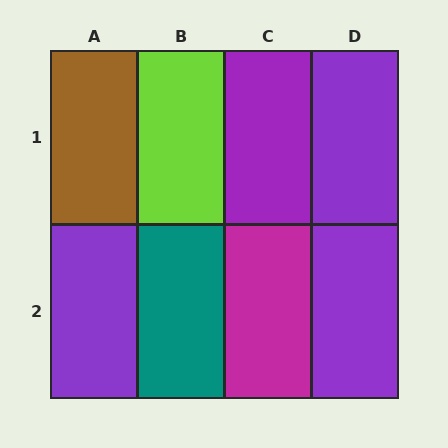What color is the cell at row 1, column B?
Lime.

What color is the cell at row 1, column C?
Purple.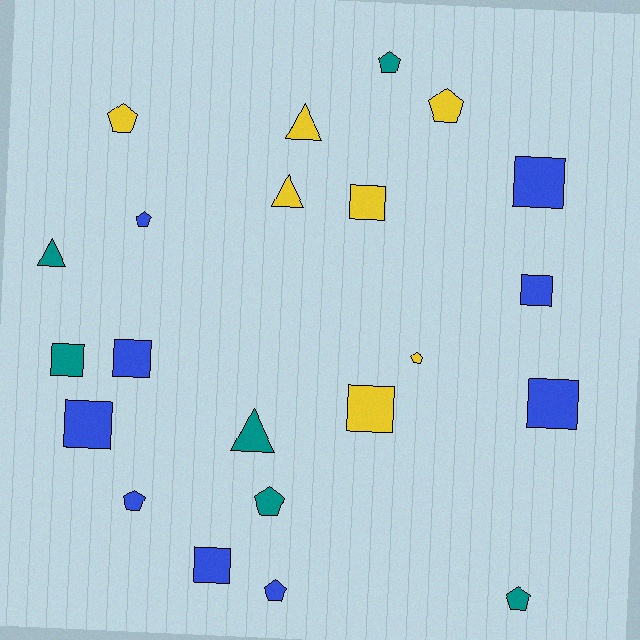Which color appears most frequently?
Blue, with 9 objects.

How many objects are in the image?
There are 22 objects.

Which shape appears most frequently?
Pentagon, with 9 objects.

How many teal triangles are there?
There are 2 teal triangles.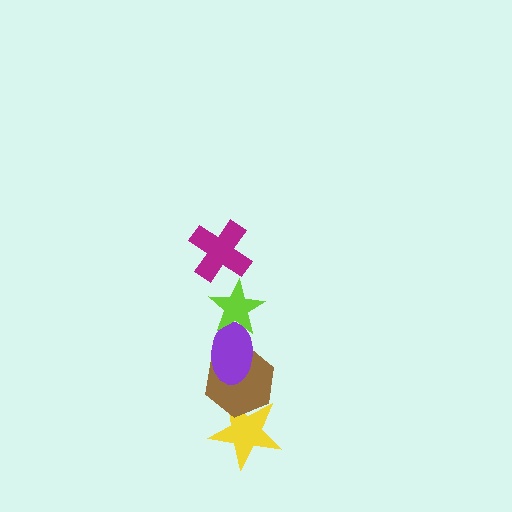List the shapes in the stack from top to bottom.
From top to bottom: the magenta cross, the lime star, the purple ellipse, the brown hexagon, the yellow star.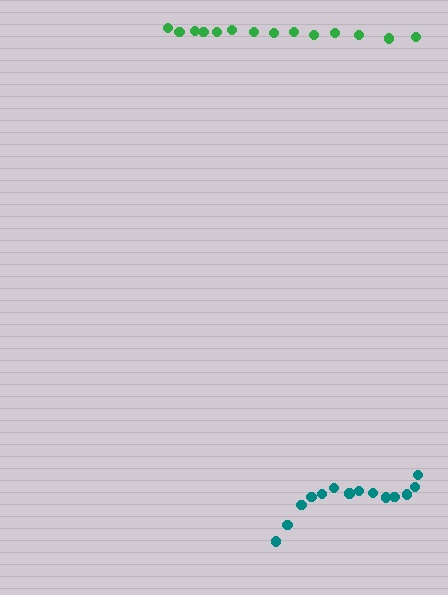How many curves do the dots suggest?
There are 2 distinct paths.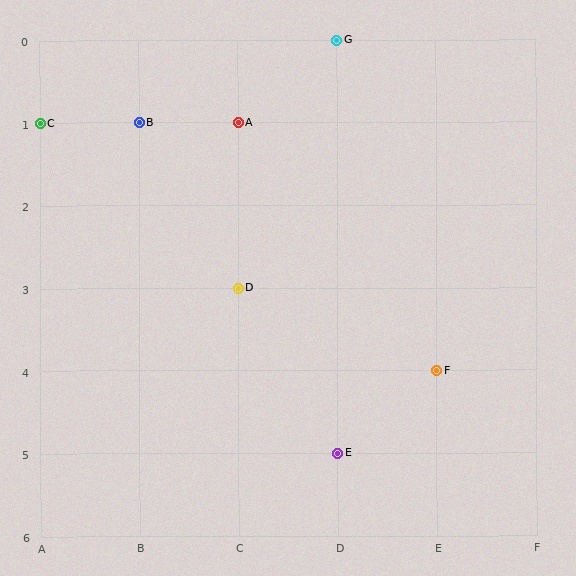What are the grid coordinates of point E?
Point E is at grid coordinates (D, 5).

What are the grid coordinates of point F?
Point F is at grid coordinates (E, 4).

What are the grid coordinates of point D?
Point D is at grid coordinates (C, 3).